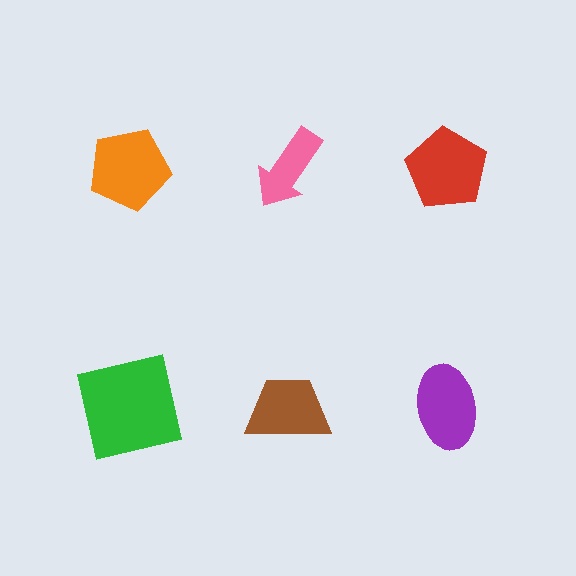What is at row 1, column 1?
An orange pentagon.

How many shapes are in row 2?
3 shapes.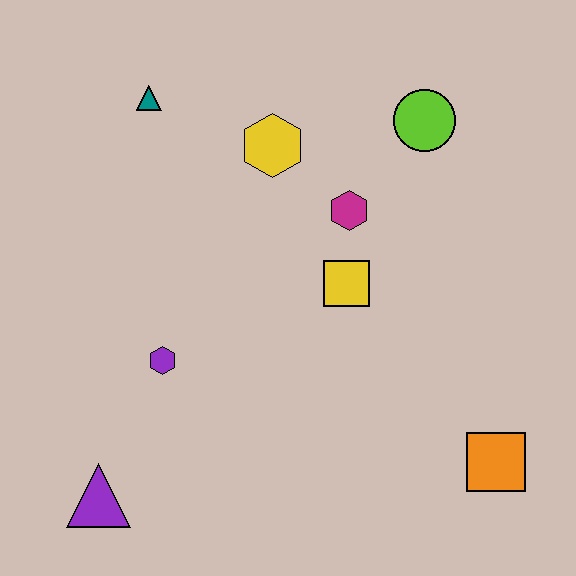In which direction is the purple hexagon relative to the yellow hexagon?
The purple hexagon is below the yellow hexagon.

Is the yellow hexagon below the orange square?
No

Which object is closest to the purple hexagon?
The purple triangle is closest to the purple hexagon.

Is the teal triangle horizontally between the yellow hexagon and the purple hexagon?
No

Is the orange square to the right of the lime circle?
Yes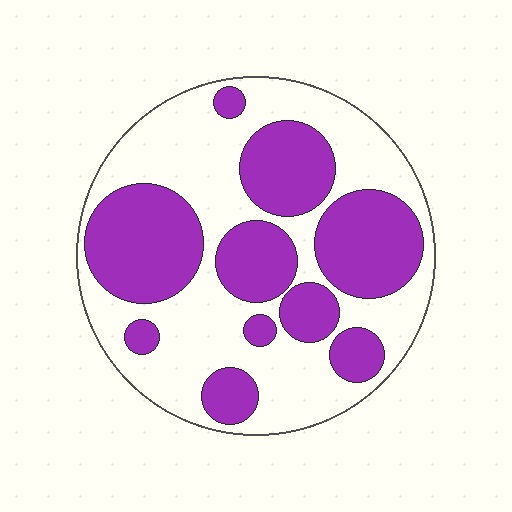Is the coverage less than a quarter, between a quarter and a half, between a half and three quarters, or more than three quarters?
Between a quarter and a half.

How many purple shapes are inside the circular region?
10.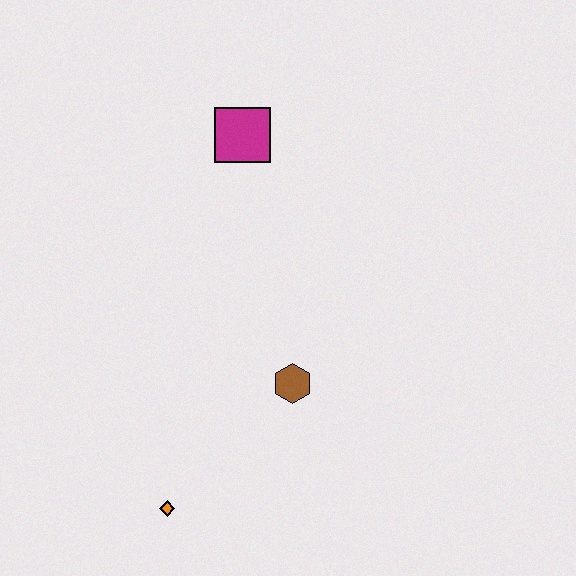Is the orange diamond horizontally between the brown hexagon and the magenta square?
No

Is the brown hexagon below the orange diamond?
No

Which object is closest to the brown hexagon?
The orange diamond is closest to the brown hexagon.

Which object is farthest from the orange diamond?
The magenta square is farthest from the orange diamond.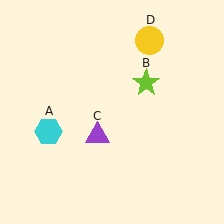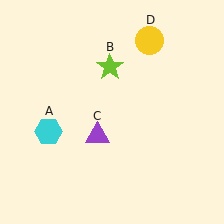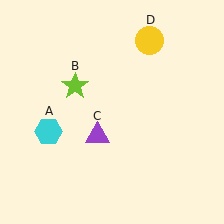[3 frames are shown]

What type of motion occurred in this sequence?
The lime star (object B) rotated counterclockwise around the center of the scene.